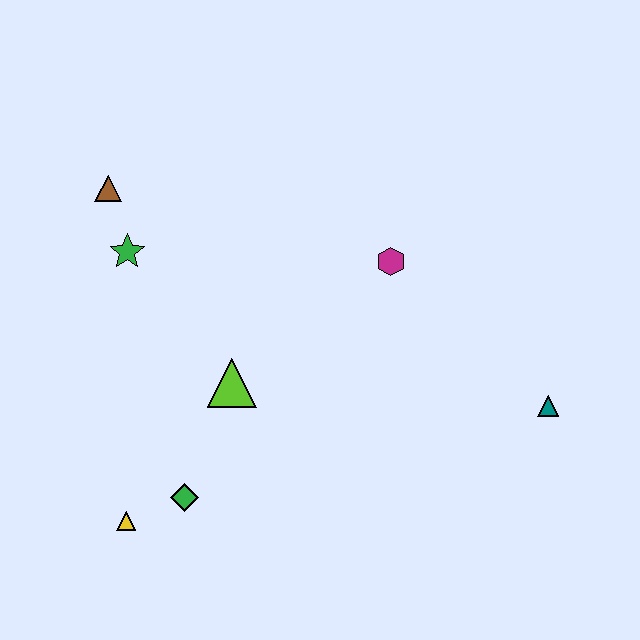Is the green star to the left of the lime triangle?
Yes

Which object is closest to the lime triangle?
The green diamond is closest to the lime triangle.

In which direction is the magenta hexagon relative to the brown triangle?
The magenta hexagon is to the right of the brown triangle.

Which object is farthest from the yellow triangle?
The teal triangle is farthest from the yellow triangle.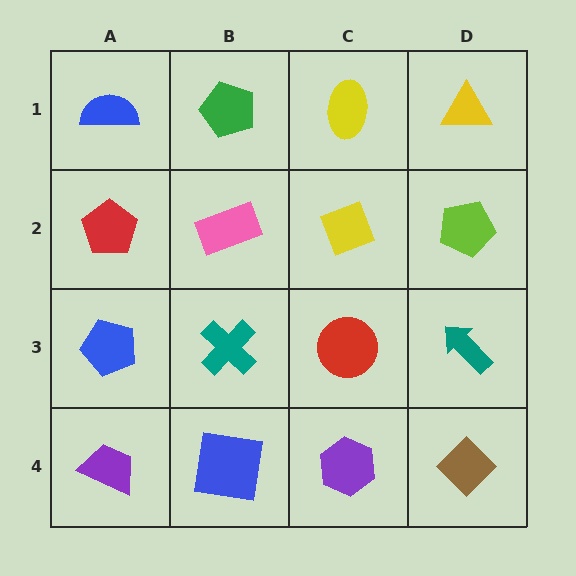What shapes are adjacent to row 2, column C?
A yellow ellipse (row 1, column C), a red circle (row 3, column C), a pink rectangle (row 2, column B), a lime pentagon (row 2, column D).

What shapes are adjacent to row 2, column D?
A yellow triangle (row 1, column D), a teal arrow (row 3, column D), a yellow diamond (row 2, column C).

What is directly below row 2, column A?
A blue pentagon.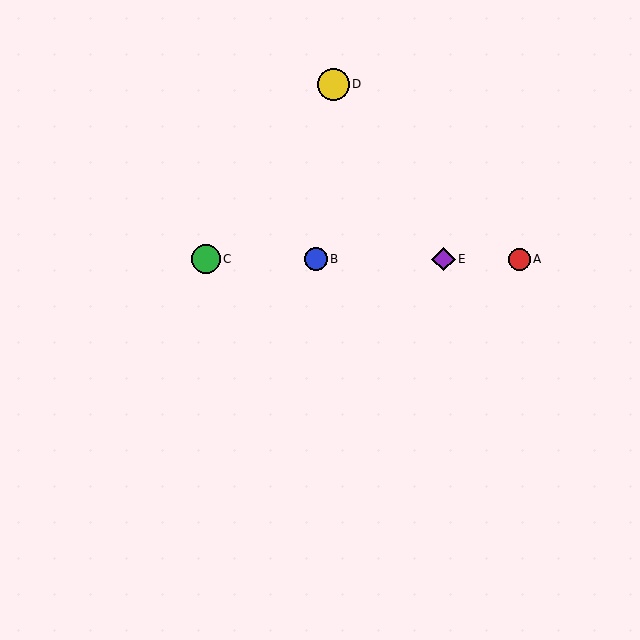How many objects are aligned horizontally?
4 objects (A, B, C, E) are aligned horizontally.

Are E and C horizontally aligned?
Yes, both are at y≈259.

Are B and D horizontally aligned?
No, B is at y≈259 and D is at y≈84.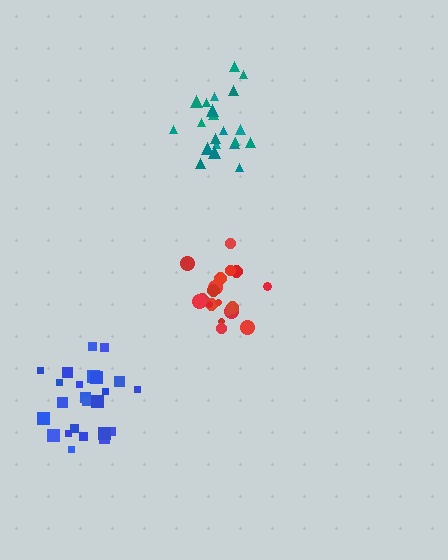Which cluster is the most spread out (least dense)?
Blue.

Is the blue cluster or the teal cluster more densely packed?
Teal.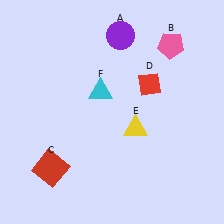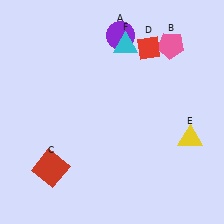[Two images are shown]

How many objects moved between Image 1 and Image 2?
3 objects moved between the two images.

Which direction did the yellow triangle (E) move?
The yellow triangle (E) moved right.